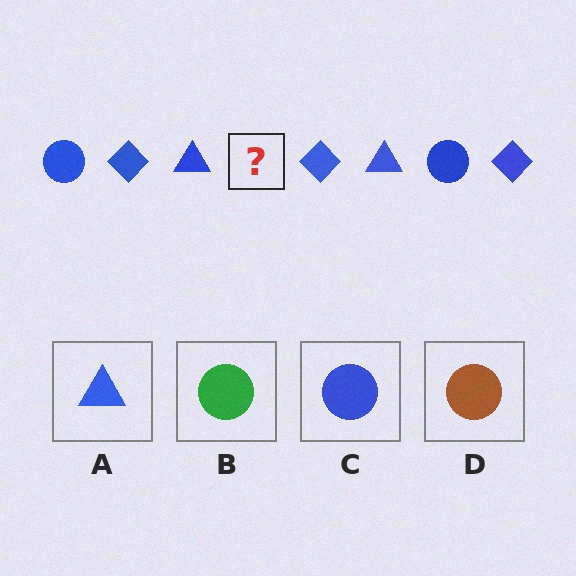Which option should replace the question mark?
Option C.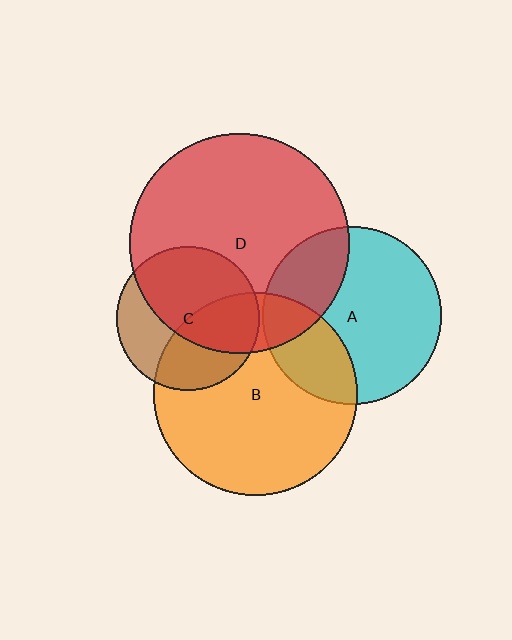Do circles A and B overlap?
Yes.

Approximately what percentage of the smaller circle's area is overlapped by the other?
Approximately 25%.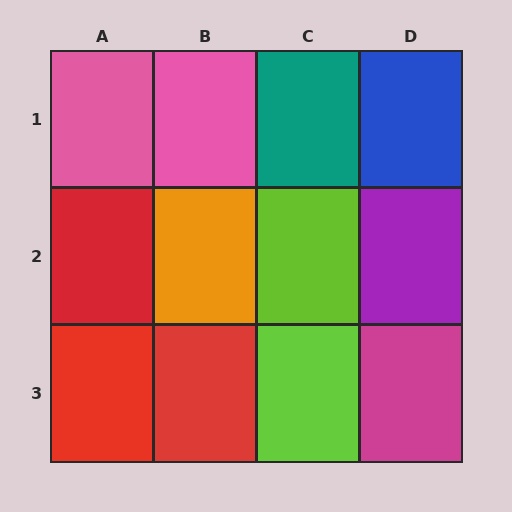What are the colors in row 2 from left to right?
Red, orange, lime, purple.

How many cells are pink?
2 cells are pink.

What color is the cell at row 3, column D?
Magenta.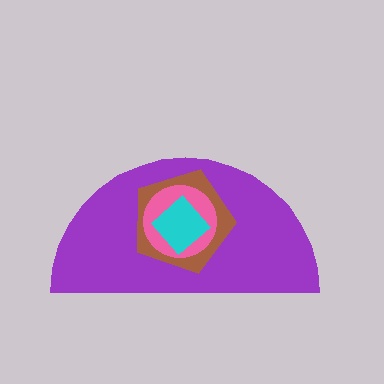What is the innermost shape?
The cyan diamond.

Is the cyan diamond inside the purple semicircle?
Yes.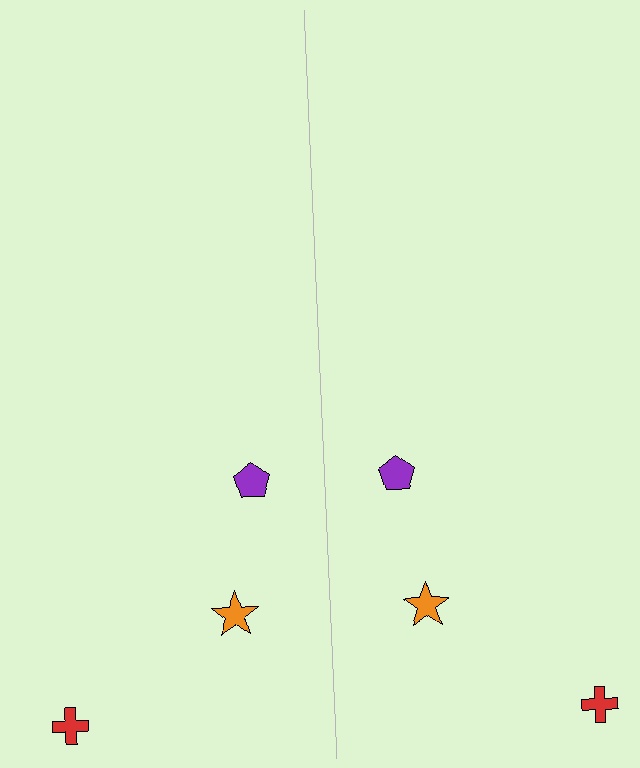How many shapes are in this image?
There are 6 shapes in this image.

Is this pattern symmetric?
Yes, this pattern has bilateral (reflection) symmetry.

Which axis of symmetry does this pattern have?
The pattern has a vertical axis of symmetry running through the center of the image.